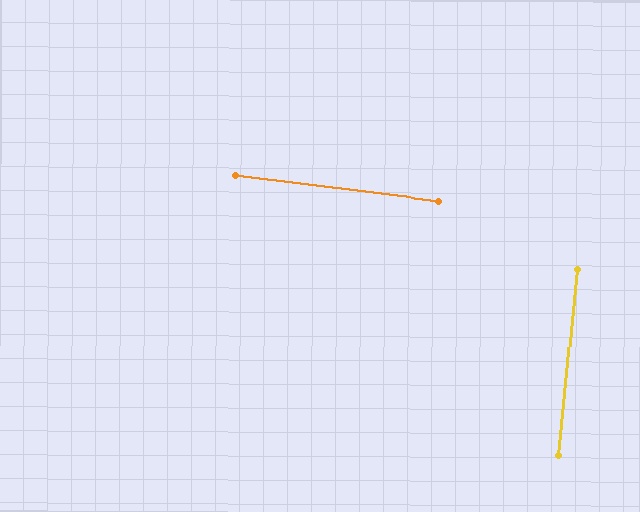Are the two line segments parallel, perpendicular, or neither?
Perpendicular — they meet at approximately 89°.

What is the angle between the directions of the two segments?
Approximately 89 degrees.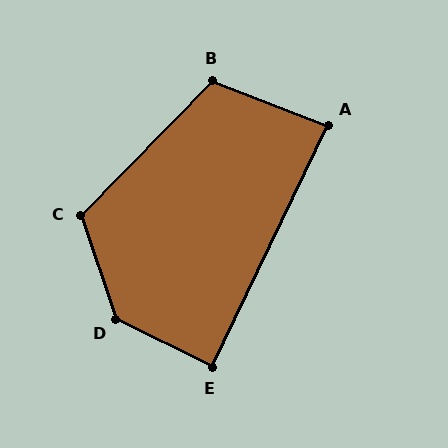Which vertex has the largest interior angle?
D, at approximately 136 degrees.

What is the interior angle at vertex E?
Approximately 89 degrees (approximately right).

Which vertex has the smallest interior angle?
A, at approximately 85 degrees.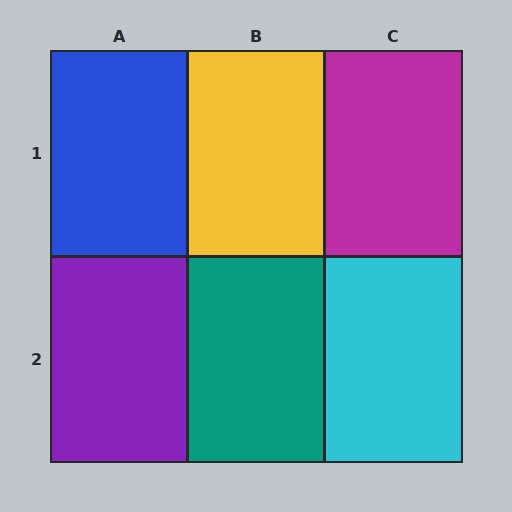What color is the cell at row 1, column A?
Blue.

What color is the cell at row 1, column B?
Yellow.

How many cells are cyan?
1 cell is cyan.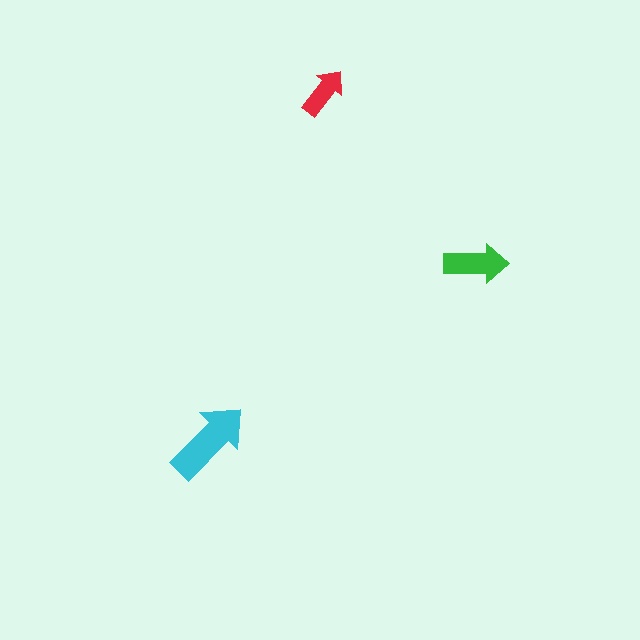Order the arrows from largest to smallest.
the cyan one, the green one, the red one.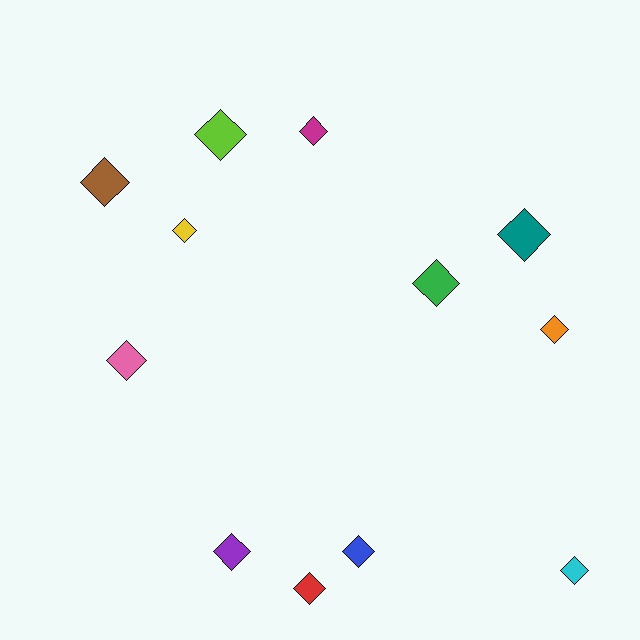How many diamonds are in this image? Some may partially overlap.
There are 12 diamonds.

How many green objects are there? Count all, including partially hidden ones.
There is 1 green object.